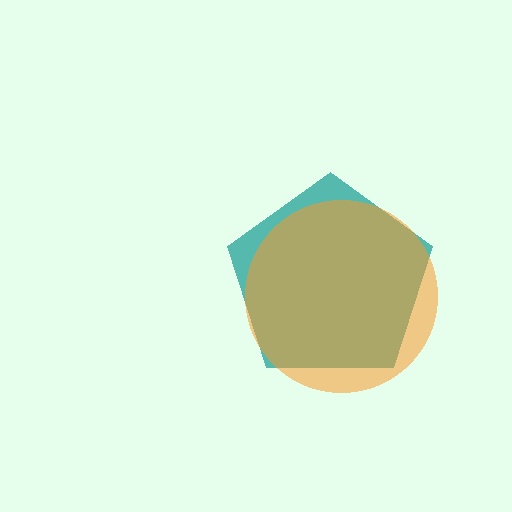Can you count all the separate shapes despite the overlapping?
Yes, there are 2 separate shapes.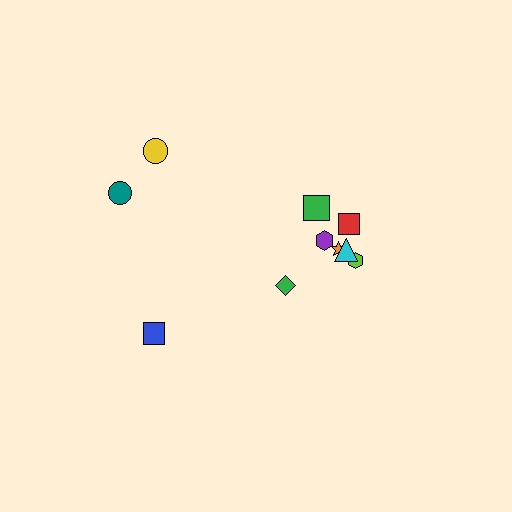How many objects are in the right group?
There are 7 objects.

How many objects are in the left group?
There are 3 objects.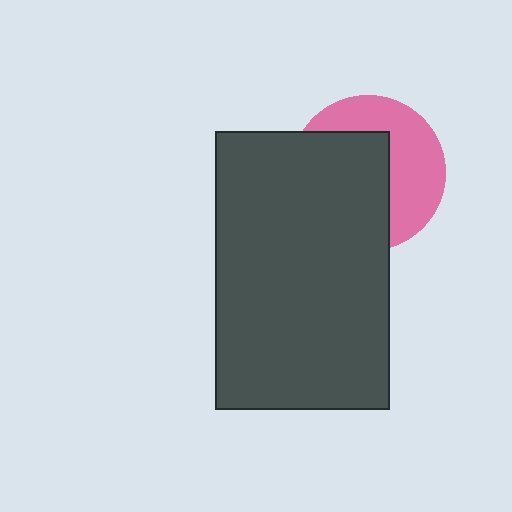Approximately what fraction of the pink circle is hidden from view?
Roughly 55% of the pink circle is hidden behind the dark gray rectangle.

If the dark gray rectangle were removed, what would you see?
You would see the complete pink circle.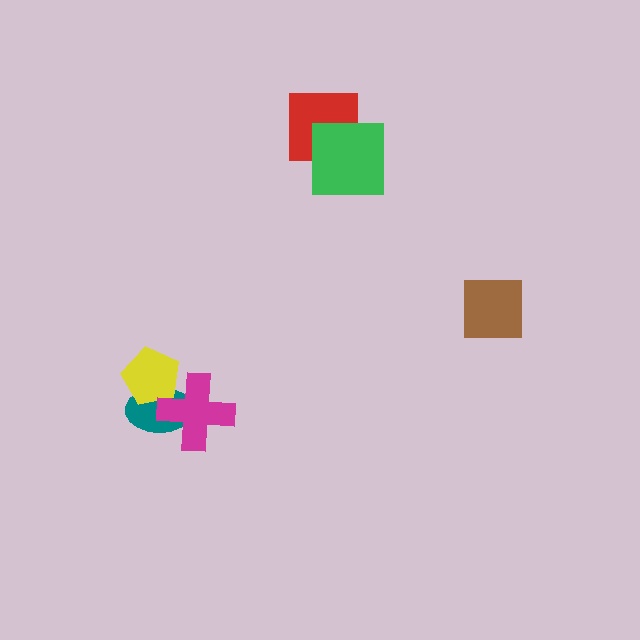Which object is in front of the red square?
The green square is in front of the red square.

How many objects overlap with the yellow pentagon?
2 objects overlap with the yellow pentagon.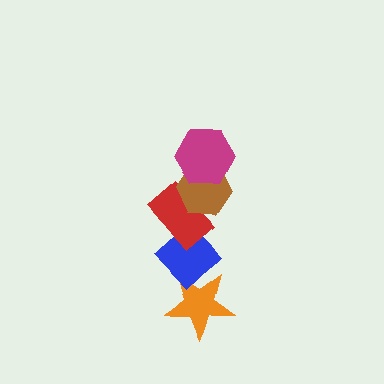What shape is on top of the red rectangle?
The brown hexagon is on top of the red rectangle.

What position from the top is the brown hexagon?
The brown hexagon is 2nd from the top.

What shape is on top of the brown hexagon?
The magenta hexagon is on top of the brown hexagon.